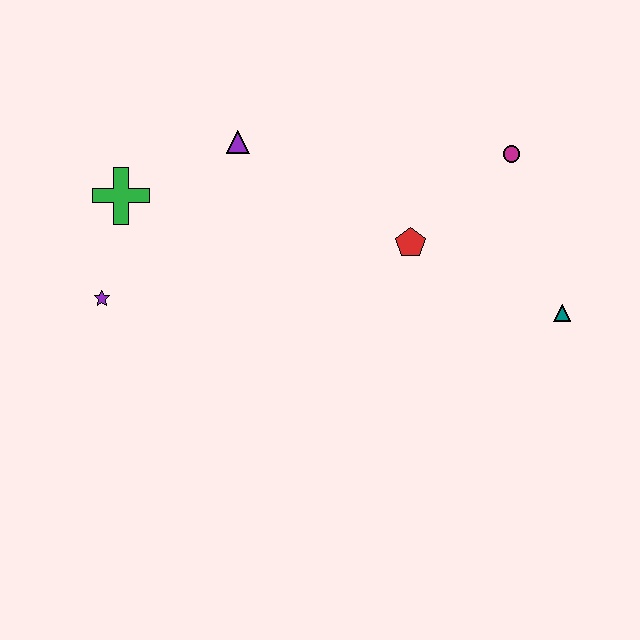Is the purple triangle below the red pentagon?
No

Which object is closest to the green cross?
The purple star is closest to the green cross.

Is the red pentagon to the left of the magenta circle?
Yes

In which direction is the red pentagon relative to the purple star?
The red pentagon is to the right of the purple star.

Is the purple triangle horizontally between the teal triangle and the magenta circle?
No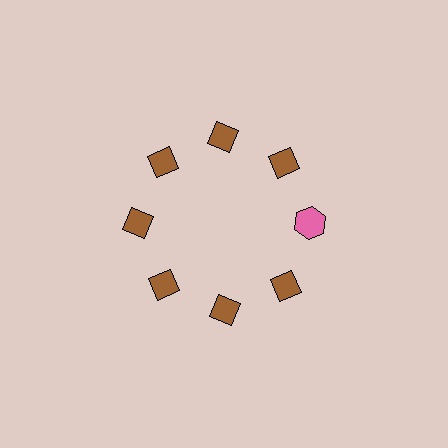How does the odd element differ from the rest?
It differs in both color (pink instead of brown) and shape (hexagon instead of diamond).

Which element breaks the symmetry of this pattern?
The pink hexagon at roughly the 3 o'clock position breaks the symmetry. All other shapes are brown diamonds.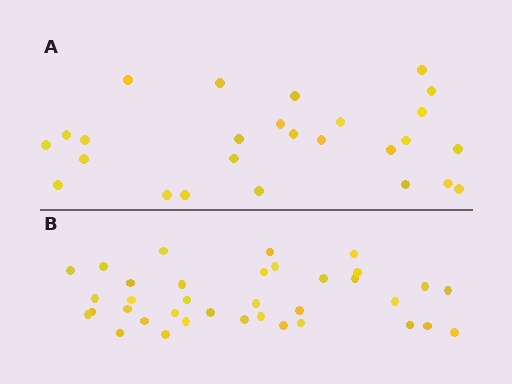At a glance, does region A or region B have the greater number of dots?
Region B (the bottom region) has more dots.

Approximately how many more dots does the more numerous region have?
Region B has roughly 10 or so more dots than region A.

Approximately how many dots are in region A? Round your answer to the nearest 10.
About 30 dots. (The exact count is 26, which rounds to 30.)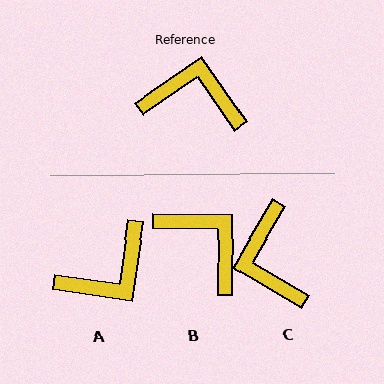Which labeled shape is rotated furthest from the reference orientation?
A, about 133 degrees away.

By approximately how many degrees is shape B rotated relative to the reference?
Approximately 35 degrees clockwise.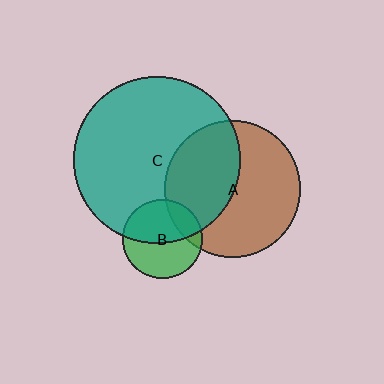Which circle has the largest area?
Circle C (teal).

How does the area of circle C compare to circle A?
Approximately 1.5 times.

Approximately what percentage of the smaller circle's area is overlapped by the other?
Approximately 20%.